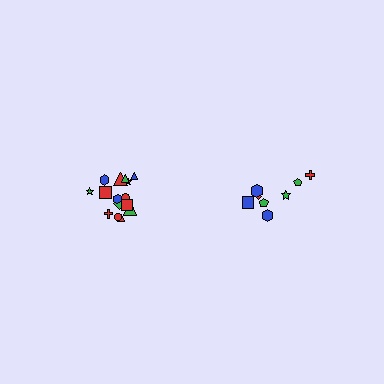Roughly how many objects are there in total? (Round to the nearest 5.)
Roughly 25 objects in total.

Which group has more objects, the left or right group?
The left group.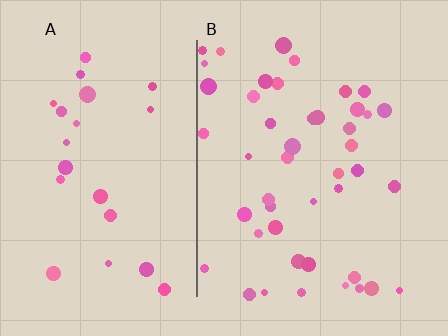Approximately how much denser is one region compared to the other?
Approximately 1.9× — region B over region A.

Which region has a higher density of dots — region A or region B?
B (the right).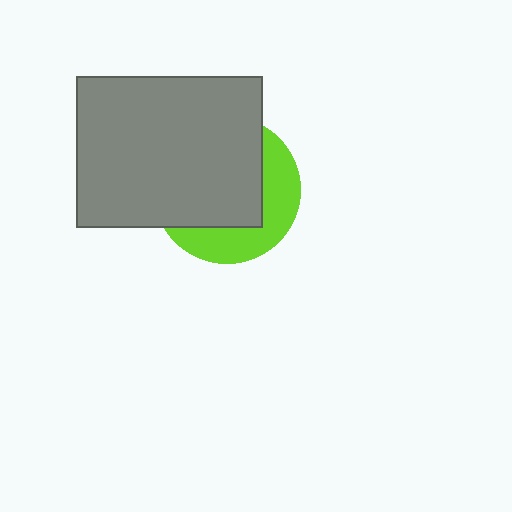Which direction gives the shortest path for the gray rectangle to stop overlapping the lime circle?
Moving toward the upper-left gives the shortest separation.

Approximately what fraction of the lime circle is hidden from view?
Roughly 63% of the lime circle is hidden behind the gray rectangle.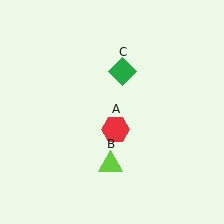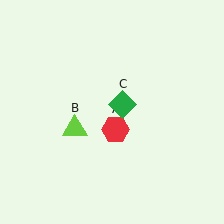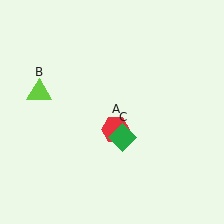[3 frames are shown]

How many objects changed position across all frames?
2 objects changed position: lime triangle (object B), green diamond (object C).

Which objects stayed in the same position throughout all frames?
Red hexagon (object A) remained stationary.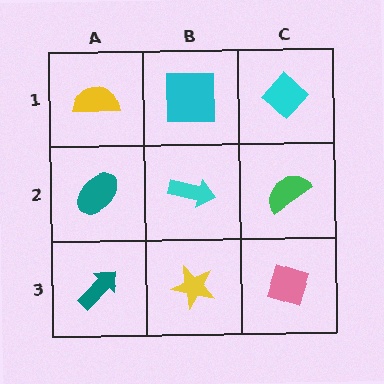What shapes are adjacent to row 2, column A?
A yellow semicircle (row 1, column A), a teal arrow (row 3, column A), a cyan arrow (row 2, column B).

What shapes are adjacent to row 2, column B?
A cyan square (row 1, column B), a yellow star (row 3, column B), a teal ellipse (row 2, column A), a green semicircle (row 2, column C).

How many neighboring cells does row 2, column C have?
3.